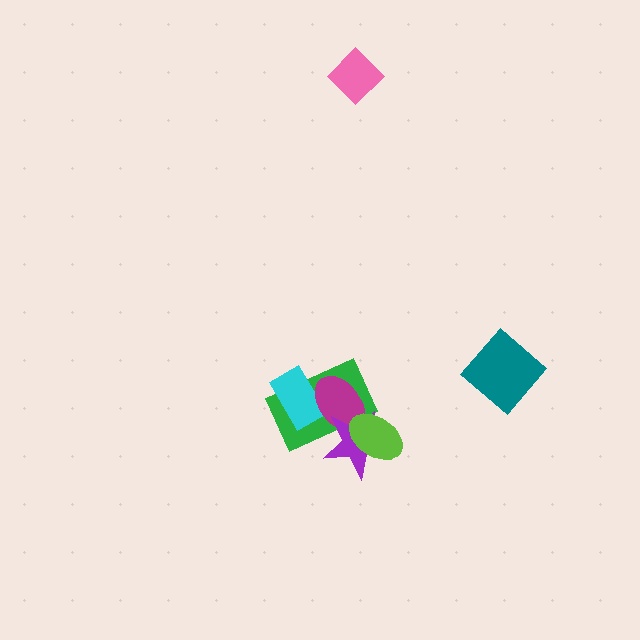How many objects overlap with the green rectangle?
4 objects overlap with the green rectangle.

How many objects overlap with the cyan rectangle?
2 objects overlap with the cyan rectangle.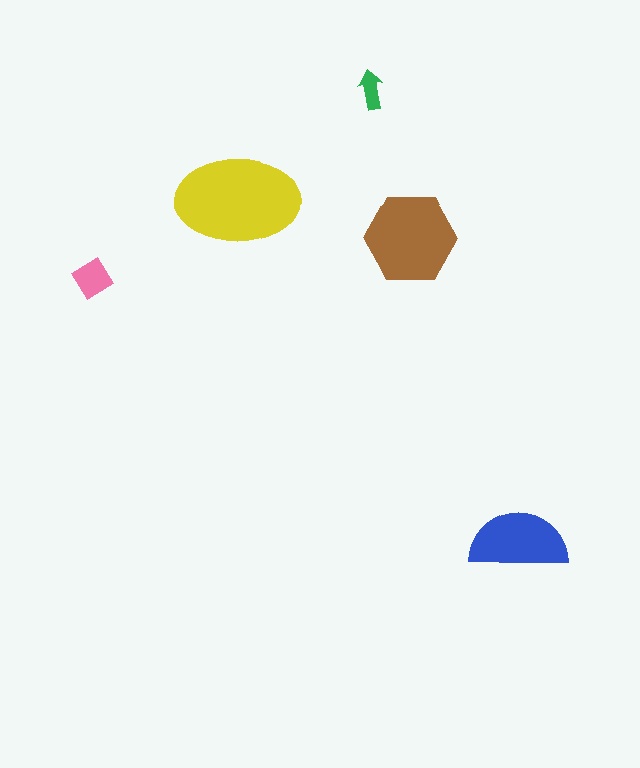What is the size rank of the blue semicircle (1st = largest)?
3rd.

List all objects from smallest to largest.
The green arrow, the pink diamond, the blue semicircle, the brown hexagon, the yellow ellipse.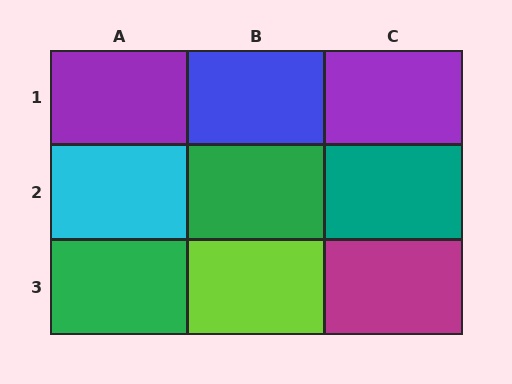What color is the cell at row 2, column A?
Cyan.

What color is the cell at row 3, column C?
Magenta.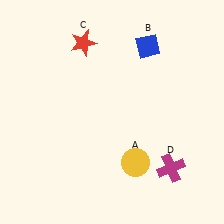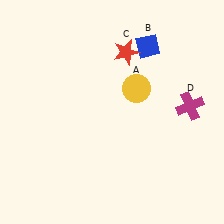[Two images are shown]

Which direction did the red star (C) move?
The red star (C) moved right.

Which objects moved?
The objects that moved are: the yellow circle (A), the red star (C), the magenta cross (D).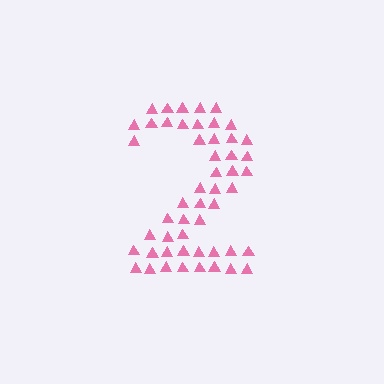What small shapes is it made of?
It is made of small triangles.